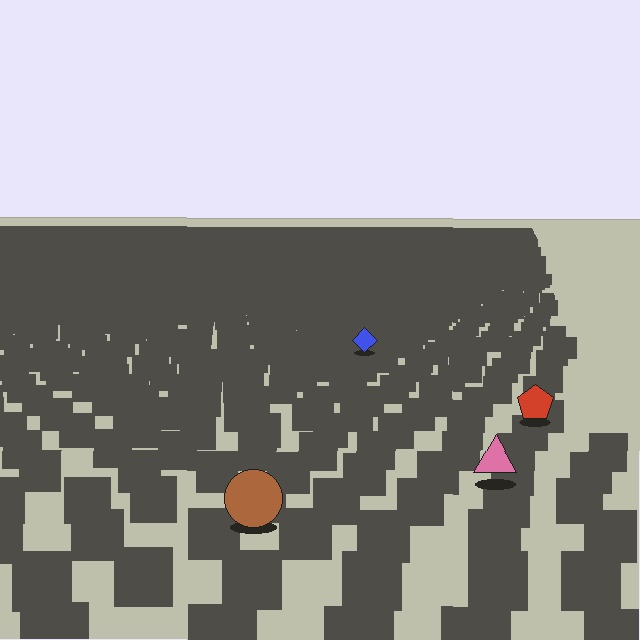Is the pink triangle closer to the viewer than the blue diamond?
Yes. The pink triangle is closer — you can tell from the texture gradient: the ground texture is coarser near it.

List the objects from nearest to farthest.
From nearest to farthest: the brown circle, the pink triangle, the red pentagon, the blue diamond.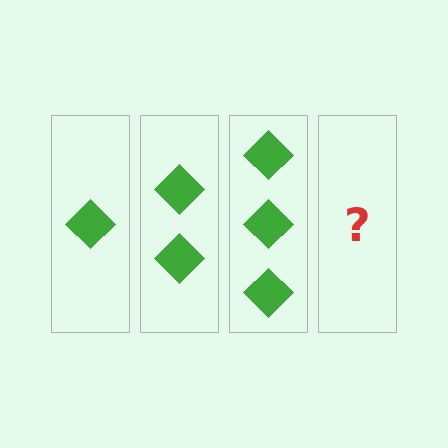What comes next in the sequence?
The next element should be 4 diamonds.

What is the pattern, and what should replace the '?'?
The pattern is that each step adds one more diamond. The '?' should be 4 diamonds.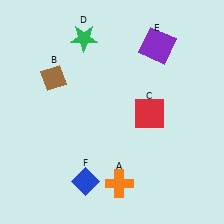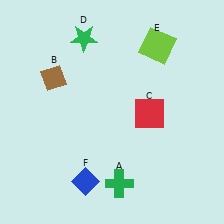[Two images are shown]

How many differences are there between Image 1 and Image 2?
There are 2 differences between the two images.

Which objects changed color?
A changed from orange to green. E changed from purple to lime.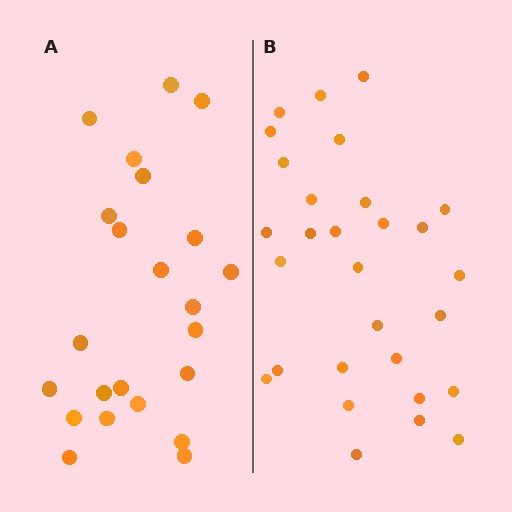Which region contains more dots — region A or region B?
Region B (the right region) has more dots.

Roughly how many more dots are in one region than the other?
Region B has about 6 more dots than region A.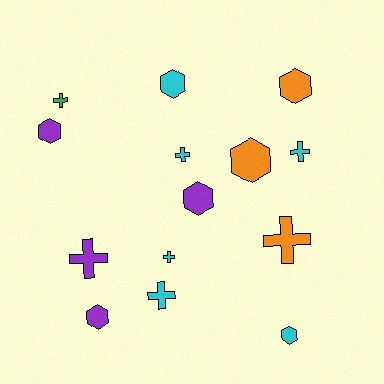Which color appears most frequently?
Cyan, with 6 objects.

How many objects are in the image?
There are 14 objects.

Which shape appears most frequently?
Cross, with 7 objects.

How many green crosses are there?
There is 1 green cross.